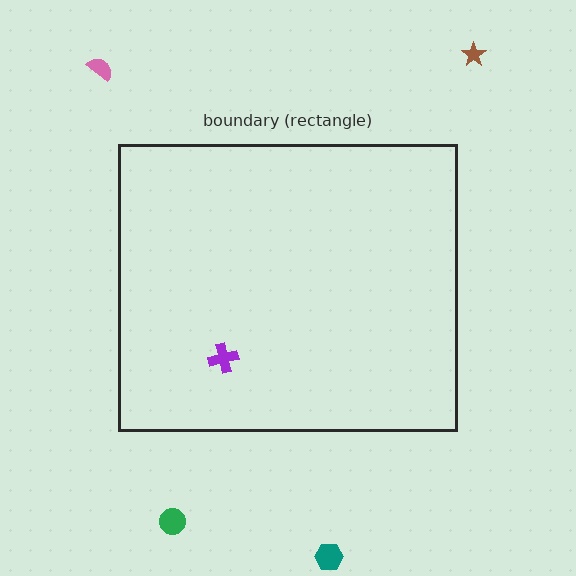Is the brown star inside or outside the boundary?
Outside.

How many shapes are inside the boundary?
1 inside, 4 outside.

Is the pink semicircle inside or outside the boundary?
Outside.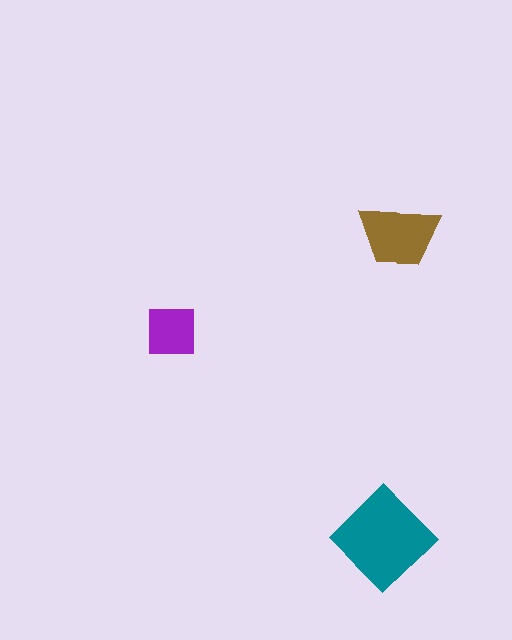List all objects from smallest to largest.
The purple square, the brown trapezoid, the teal diamond.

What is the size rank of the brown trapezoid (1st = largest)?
2nd.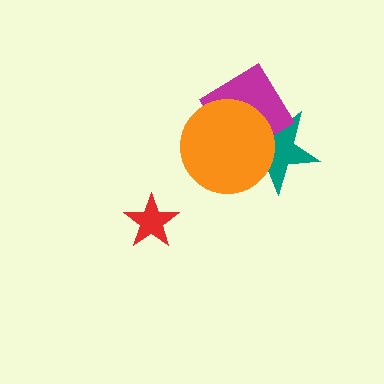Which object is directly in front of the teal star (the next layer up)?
The magenta diamond is directly in front of the teal star.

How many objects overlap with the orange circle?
2 objects overlap with the orange circle.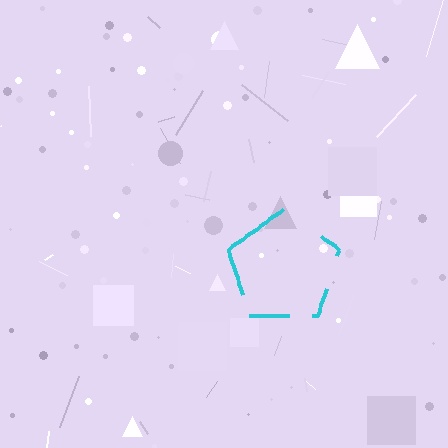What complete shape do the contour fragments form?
The contour fragments form a pentagon.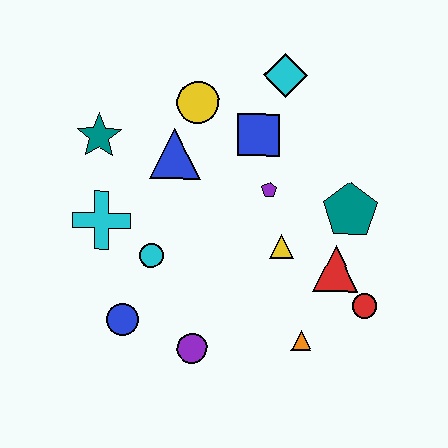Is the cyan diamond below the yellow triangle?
No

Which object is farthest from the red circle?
The teal star is farthest from the red circle.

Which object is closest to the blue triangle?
The yellow circle is closest to the blue triangle.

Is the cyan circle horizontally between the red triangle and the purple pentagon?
No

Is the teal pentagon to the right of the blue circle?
Yes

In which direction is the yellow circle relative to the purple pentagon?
The yellow circle is above the purple pentagon.